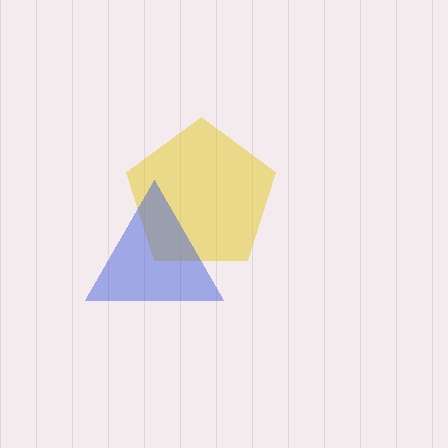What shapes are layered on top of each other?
The layered shapes are: a yellow pentagon, a blue triangle.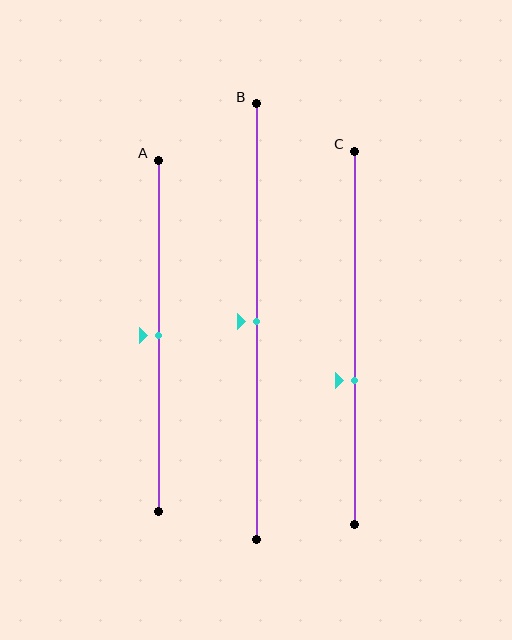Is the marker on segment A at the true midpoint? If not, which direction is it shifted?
Yes, the marker on segment A is at the true midpoint.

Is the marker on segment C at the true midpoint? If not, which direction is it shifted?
No, the marker on segment C is shifted downward by about 11% of the segment length.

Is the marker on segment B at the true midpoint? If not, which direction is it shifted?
Yes, the marker on segment B is at the true midpoint.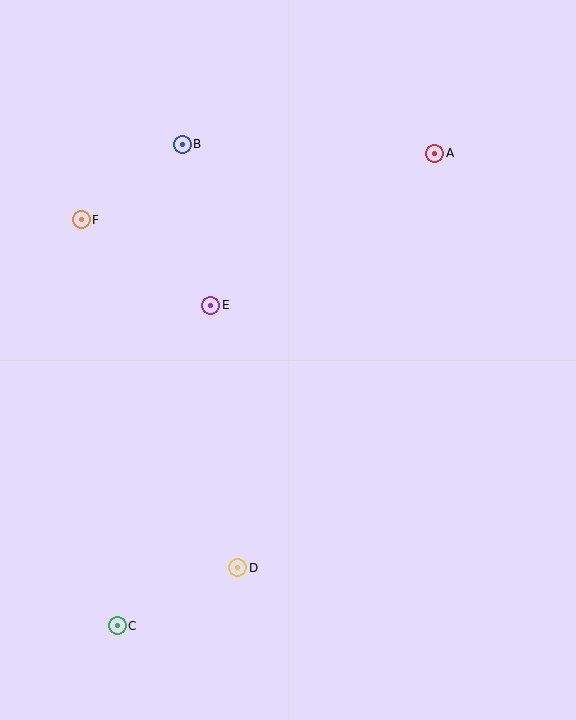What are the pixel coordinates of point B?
Point B is at (182, 144).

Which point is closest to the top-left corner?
Point B is closest to the top-left corner.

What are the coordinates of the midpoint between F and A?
The midpoint between F and A is at (258, 187).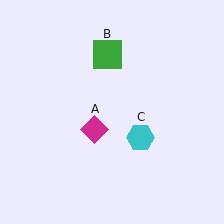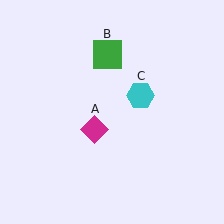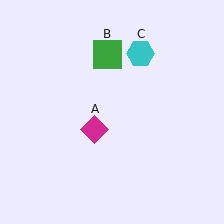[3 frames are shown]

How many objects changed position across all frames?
1 object changed position: cyan hexagon (object C).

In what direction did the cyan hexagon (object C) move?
The cyan hexagon (object C) moved up.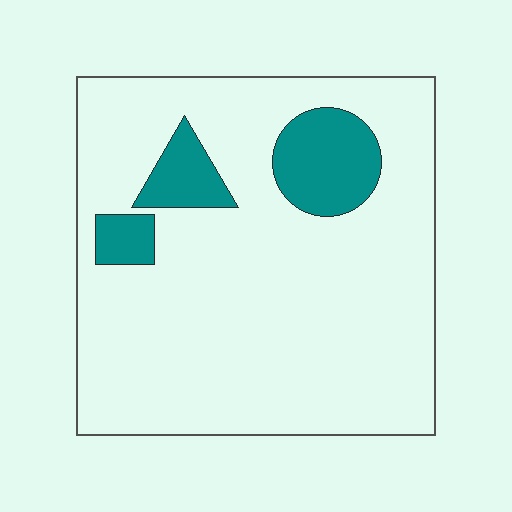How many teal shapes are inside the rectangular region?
3.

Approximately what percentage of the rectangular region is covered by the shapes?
Approximately 15%.